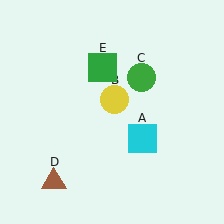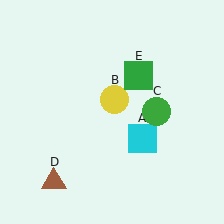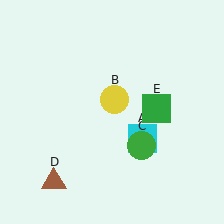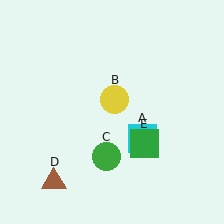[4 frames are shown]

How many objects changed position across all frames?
2 objects changed position: green circle (object C), green square (object E).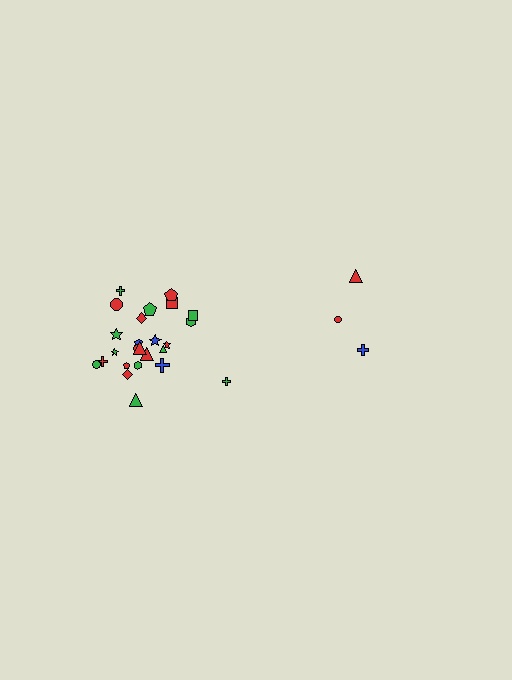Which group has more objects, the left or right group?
The left group.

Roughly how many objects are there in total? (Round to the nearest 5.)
Roughly 30 objects in total.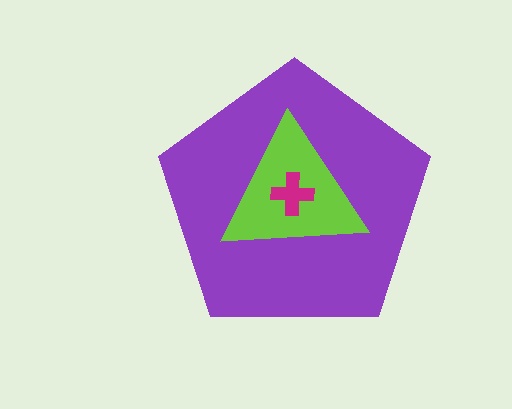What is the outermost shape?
The purple pentagon.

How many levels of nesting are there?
3.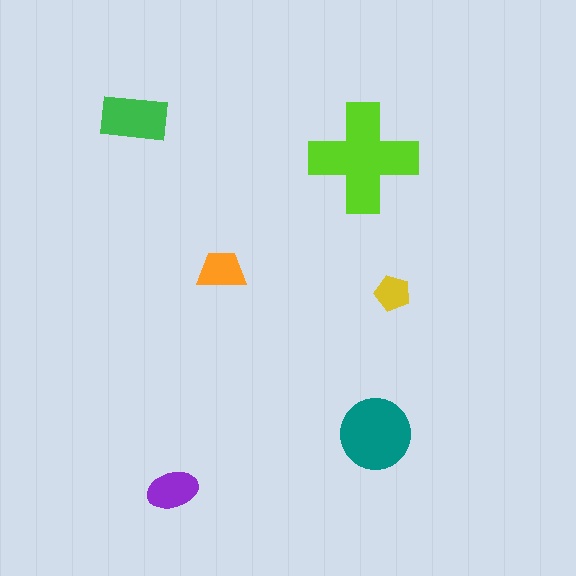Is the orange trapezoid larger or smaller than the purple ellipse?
Smaller.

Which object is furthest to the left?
The green rectangle is leftmost.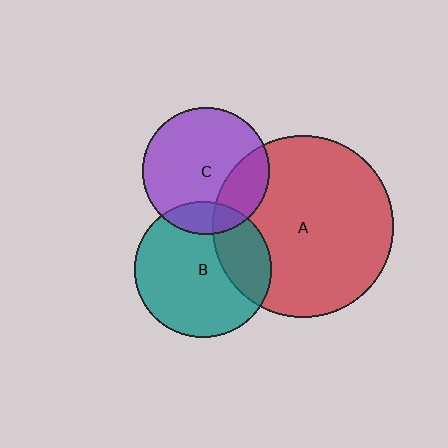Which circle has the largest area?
Circle A (red).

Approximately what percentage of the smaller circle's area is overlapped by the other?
Approximately 25%.